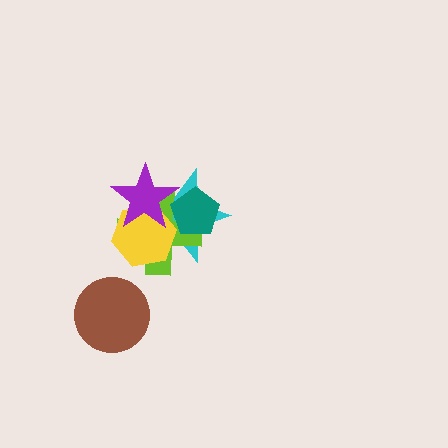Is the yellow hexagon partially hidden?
Yes, it is partially covered by another shape.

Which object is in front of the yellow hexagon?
The purple star is in front of the yellow hexagon.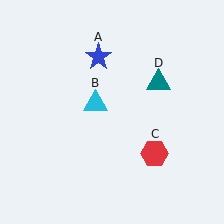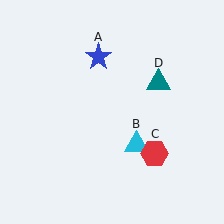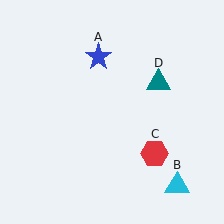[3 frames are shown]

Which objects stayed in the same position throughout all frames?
Blue star (object A) and red hexagon (object C) and teal triangle (object D) remained stationary.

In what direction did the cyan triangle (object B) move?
The cyan triangle (object B) moved down and to the right.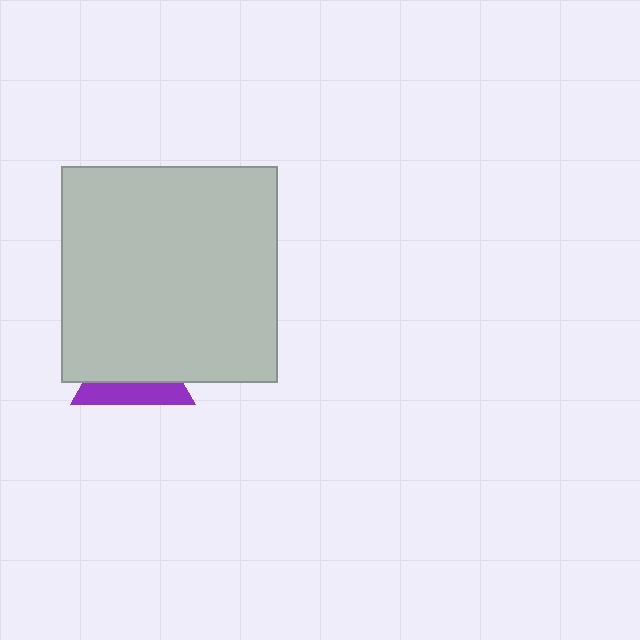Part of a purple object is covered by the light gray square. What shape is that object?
It is a triangle.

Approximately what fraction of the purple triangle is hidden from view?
Roughly 64% of the purple triangle is hidden behind the light gray square.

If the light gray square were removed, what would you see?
You would see the complete purple triangle.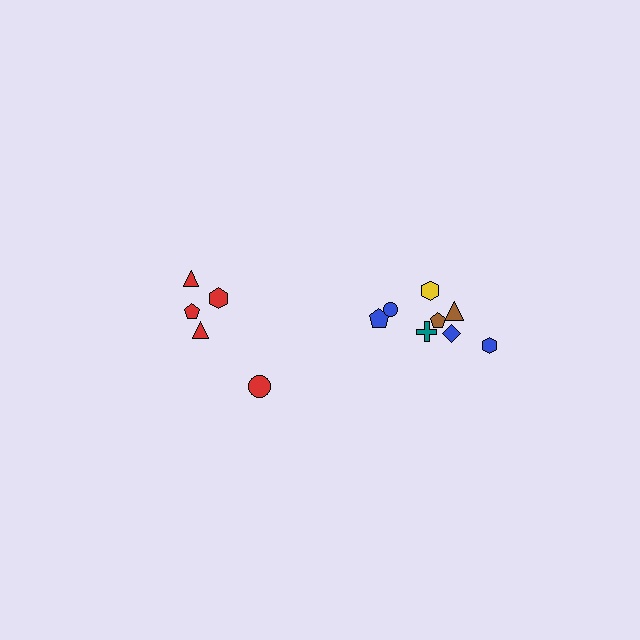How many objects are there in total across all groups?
There are 13 objects.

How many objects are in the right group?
There are 8 objects.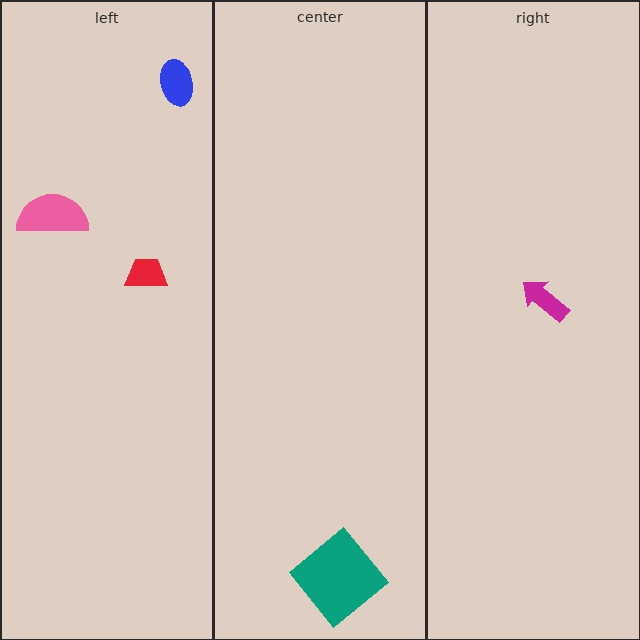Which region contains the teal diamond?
The center region.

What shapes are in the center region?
The teal diamond.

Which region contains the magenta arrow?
The right region.